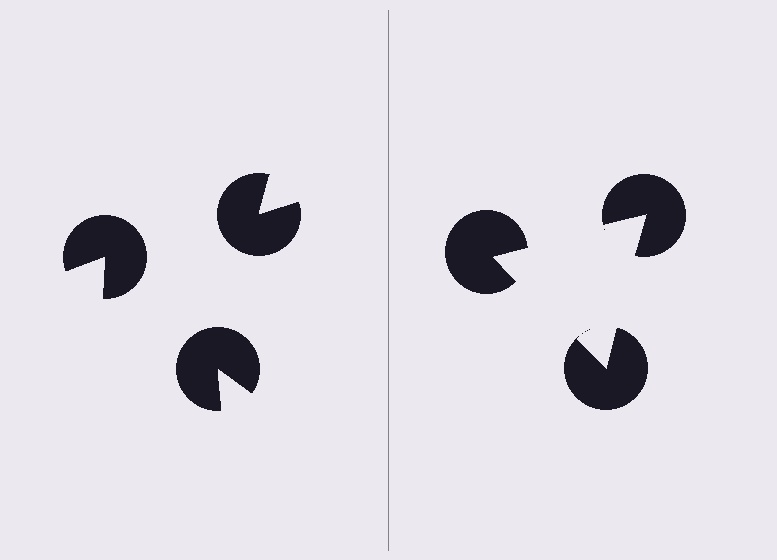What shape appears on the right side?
An illusory triangle.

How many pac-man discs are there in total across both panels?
6 — 3 on each side.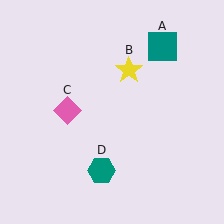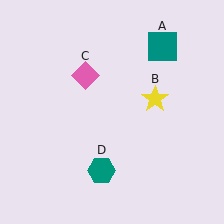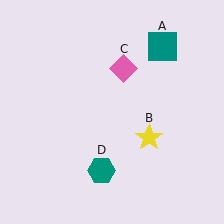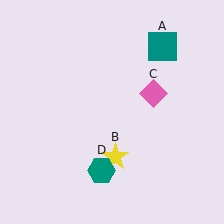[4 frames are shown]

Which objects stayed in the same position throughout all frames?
Teal square (object A) and teal hexagon (object D) remained stationary.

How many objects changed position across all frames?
2 objects changed position: yellow star (object B), pink diamond (object C).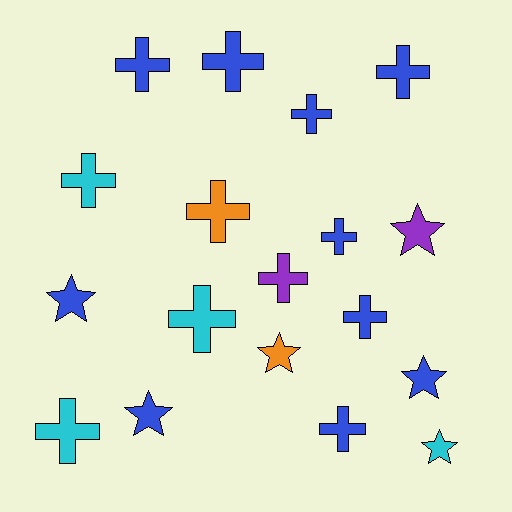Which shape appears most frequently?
Cross, with 12 objects.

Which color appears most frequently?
Blue, with 10 objects.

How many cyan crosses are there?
There are 3 cyan crosses.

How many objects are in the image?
There are 18 objects.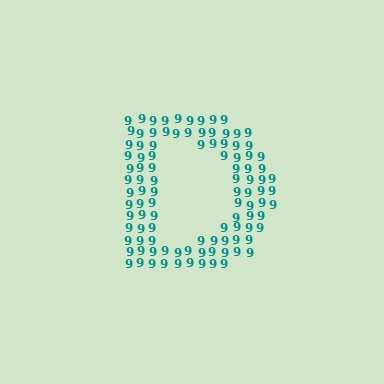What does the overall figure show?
The overall figure shows the letter D.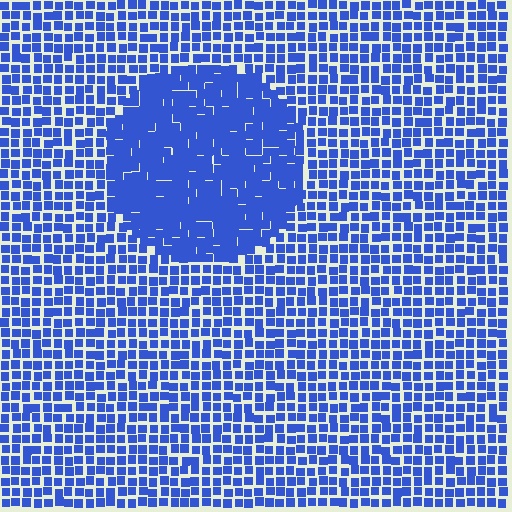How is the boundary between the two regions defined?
The boundary is defined by a change in element density (approximately 1.7x ratio). All elements are the same color, size, and shape.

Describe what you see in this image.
The image contains small blue elements arranged at two different densities. A circle-shaped region is visible where the elements are more densely packed than the surrounding area.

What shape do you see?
I see a circle.